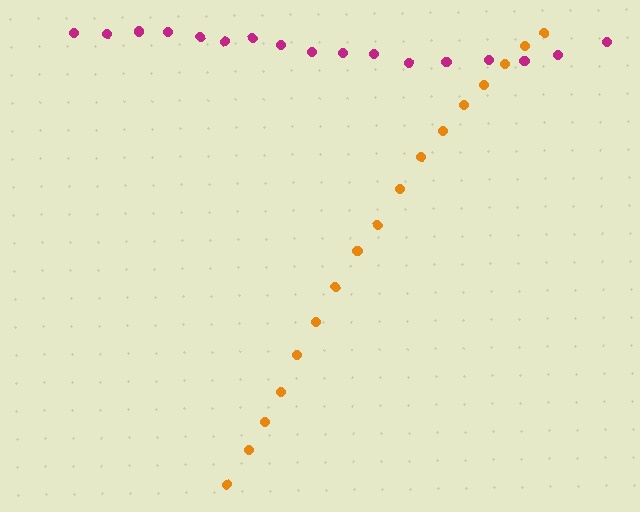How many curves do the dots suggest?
There are 2 distinct paths.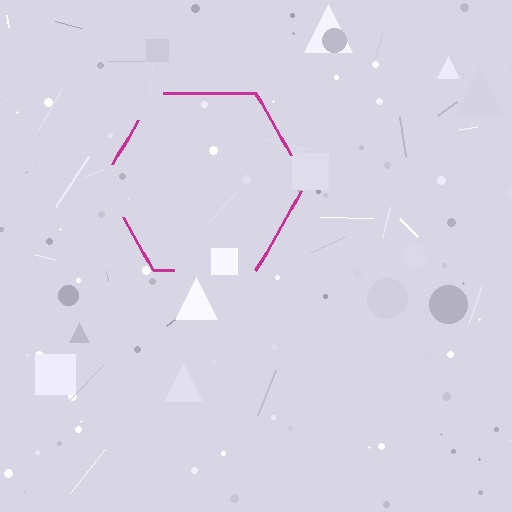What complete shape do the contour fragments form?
The contour fragments form a hexagon.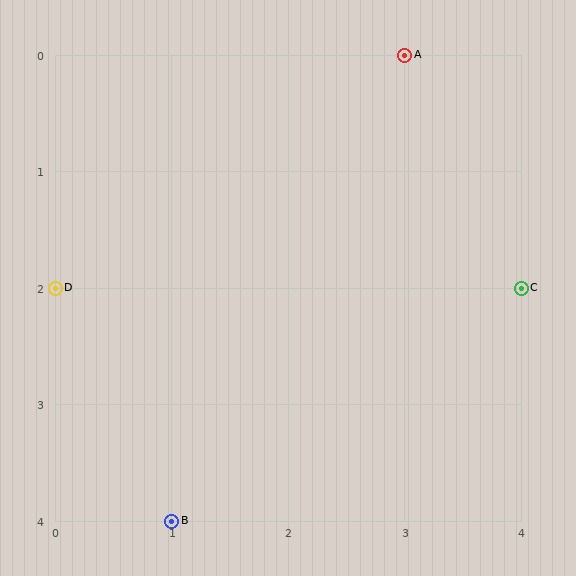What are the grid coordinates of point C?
Point C is at grid coordinates (4, 2).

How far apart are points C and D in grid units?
Points C and D are 4 columns apart.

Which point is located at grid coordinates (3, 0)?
Point A is at (3, 0).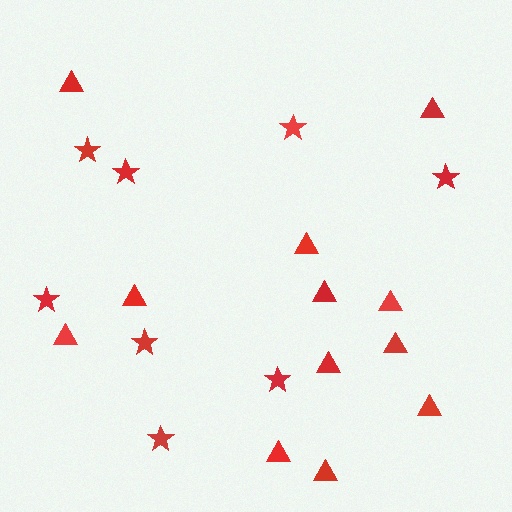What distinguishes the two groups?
There are 2 groups: one group of triangles (12) and one group of stars (8).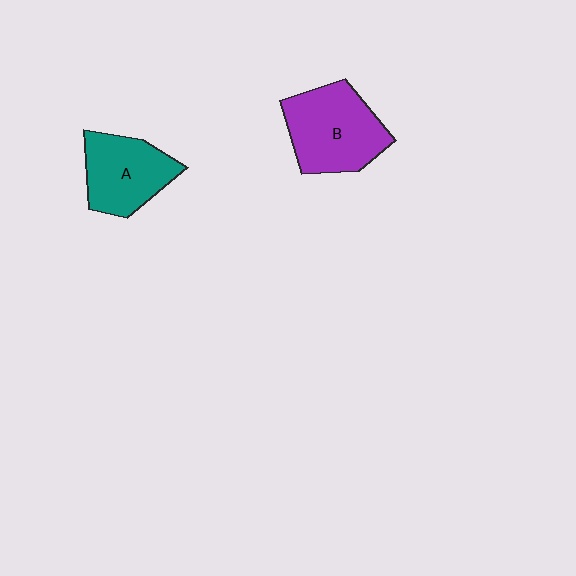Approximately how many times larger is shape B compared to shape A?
Approximately 1.2 times.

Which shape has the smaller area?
Shape A (teal).